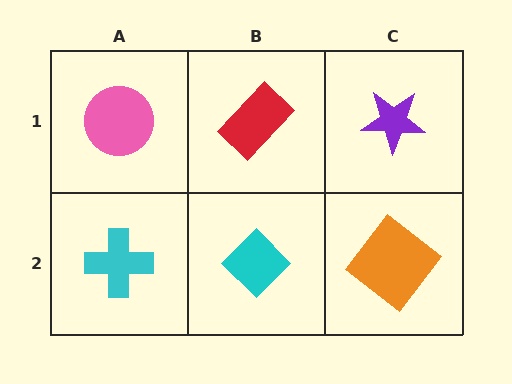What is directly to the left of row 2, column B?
A cyan cross.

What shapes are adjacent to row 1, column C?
An orange diamond (row 2, column C), a red rectangle (row 1, column B).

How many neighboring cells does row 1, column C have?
2.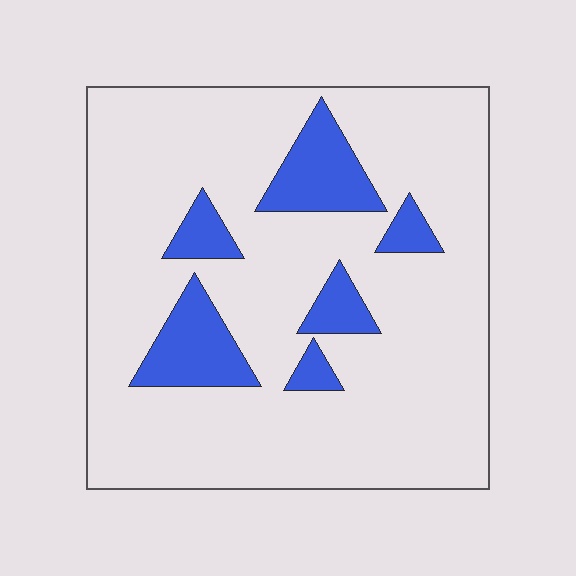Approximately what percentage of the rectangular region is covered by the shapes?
Approximately 15%.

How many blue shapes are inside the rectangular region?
6.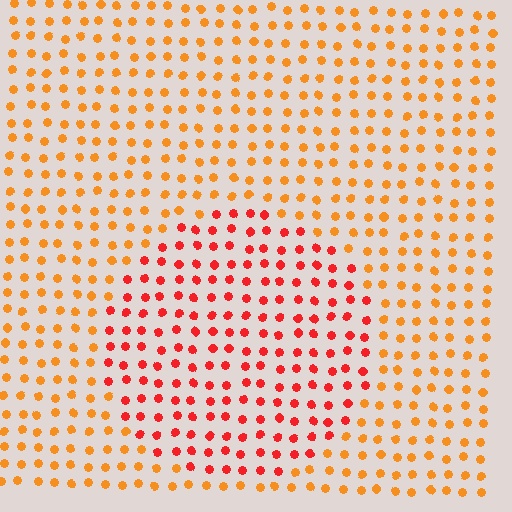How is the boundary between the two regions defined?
The boundary is defined purely by a slight shift in hue (about 34 degrees). Spacing, size, and orientation are identical on both sides.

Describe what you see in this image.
The image is filled with small orange elements in a uniform arrangement. A circle-shaped region is visible where the elements are tinted to a slightly different hue, forming a subtle color boundary.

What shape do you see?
I see a circle.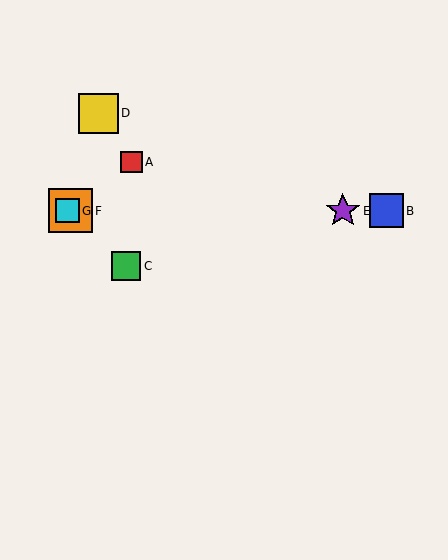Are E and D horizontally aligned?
No, E is at y≈211 and D is at y≈113.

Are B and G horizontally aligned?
Yes, both are at y≈211.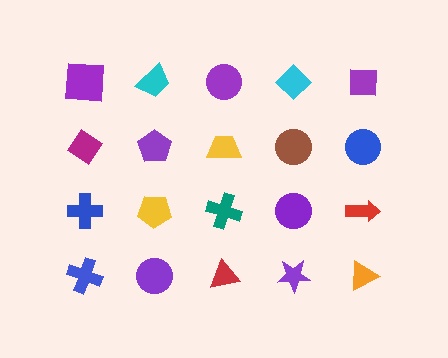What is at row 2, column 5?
A blue circle.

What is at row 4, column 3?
A red triangle.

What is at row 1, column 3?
A purple circle.